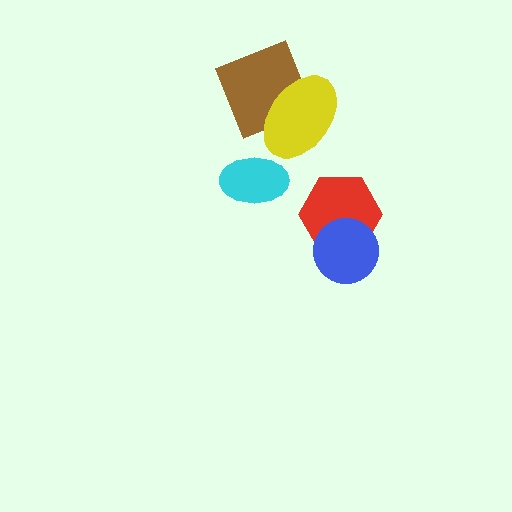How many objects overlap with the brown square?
1 object overlaps with the brown square.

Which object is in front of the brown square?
The yellow ellipse is in front of the brown square.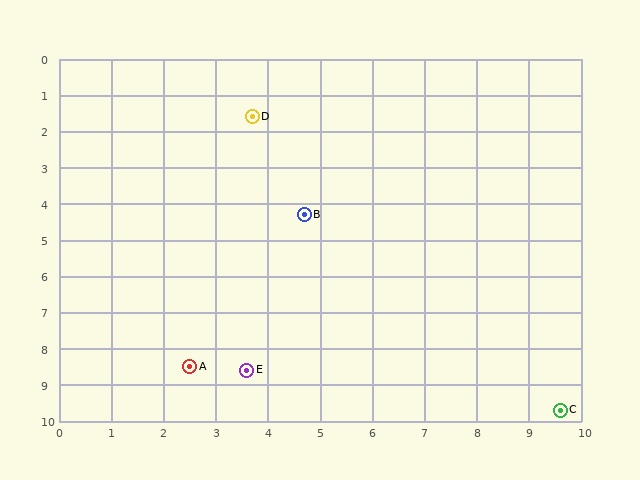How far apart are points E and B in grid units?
Points E and B are about 4.4 grid units apart.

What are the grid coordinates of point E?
Point E is at approximately (3.6, 8.6).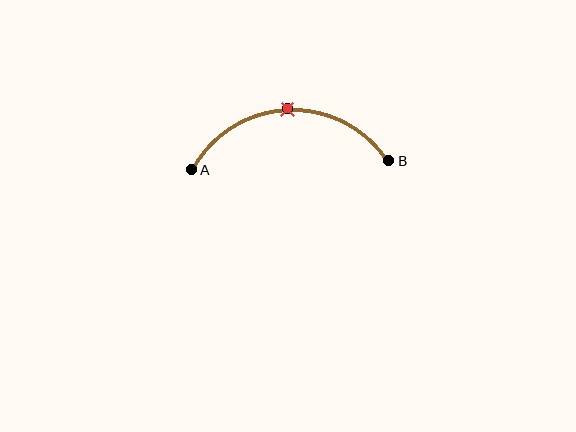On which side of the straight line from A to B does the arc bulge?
The arc bulges above the straight line connecting A and B.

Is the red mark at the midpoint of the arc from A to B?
Yes. The red mark lies on the arc at equal arc-length from both A and B — it is the arc midpoint.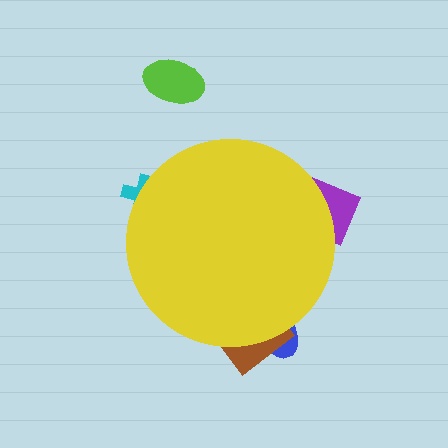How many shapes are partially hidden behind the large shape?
4 shapes are partially hidden.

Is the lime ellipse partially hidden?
No, the lime ellipse is fully visible.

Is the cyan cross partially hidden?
Yes, the cyan cross is partially hidden behind the yellow circle.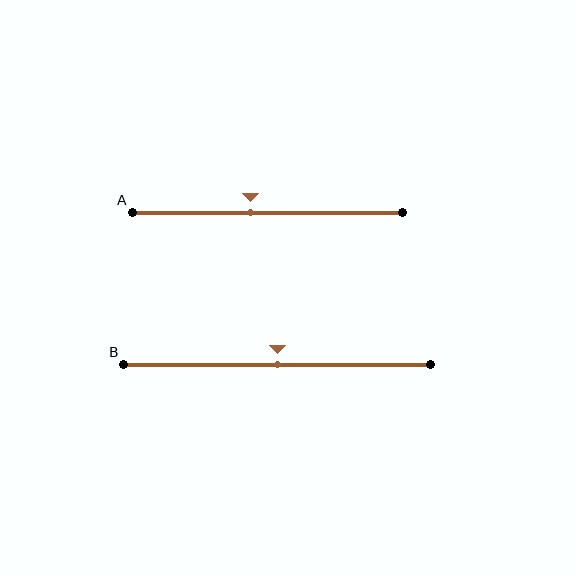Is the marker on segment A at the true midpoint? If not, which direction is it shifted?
No, the marker on segment A is shifted to the left by about 6% of the segment length.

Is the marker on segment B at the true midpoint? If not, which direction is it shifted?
Yes, the marker on segment B is at the true midpoint.